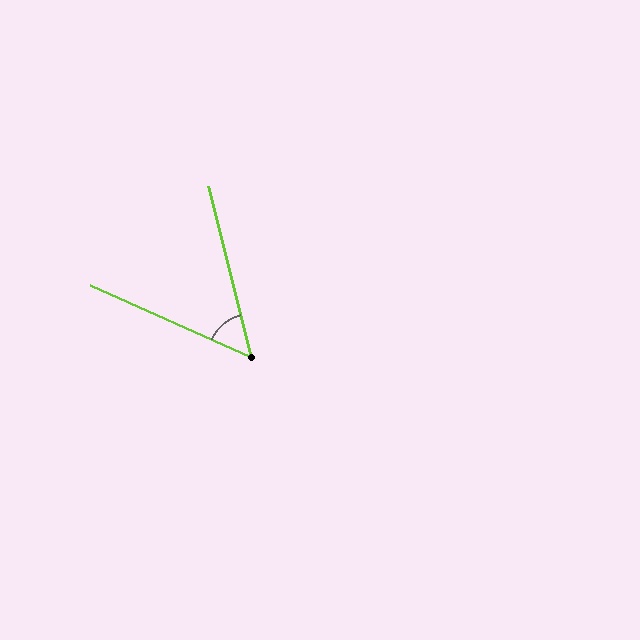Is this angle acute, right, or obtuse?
It is acute.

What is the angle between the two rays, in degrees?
Approximately 52 degrees.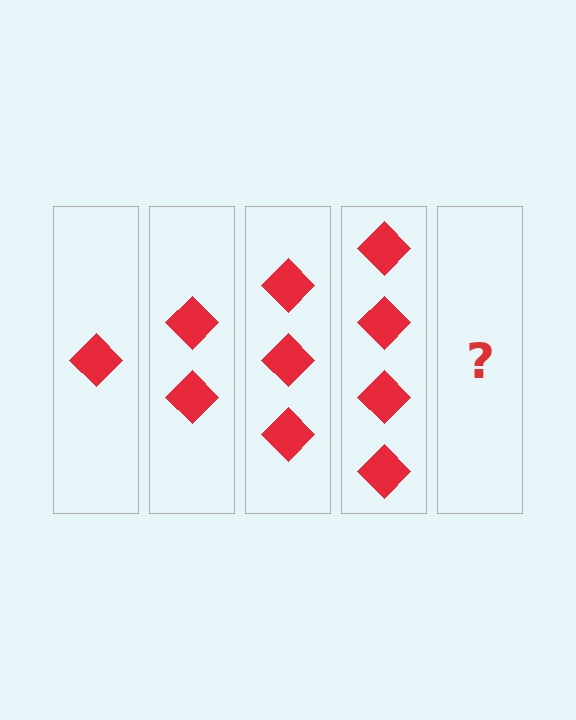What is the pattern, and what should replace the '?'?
The pattern is that each step adds one more diamond. The '?' should be 5 diamonds.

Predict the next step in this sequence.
The next step is 5 diamonds.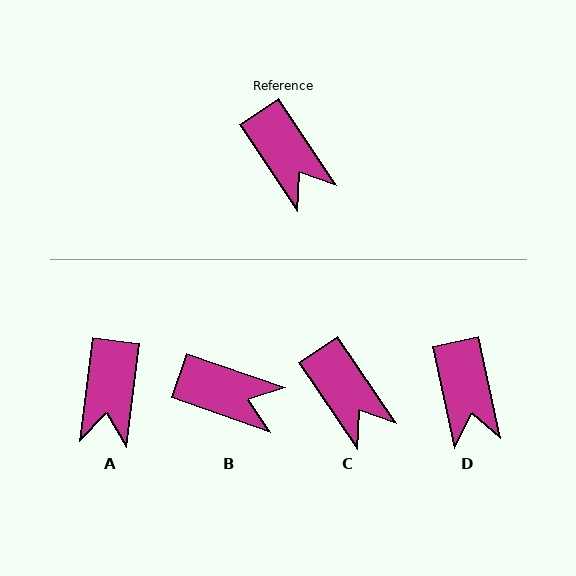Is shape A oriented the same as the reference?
No, it is off by about 41 degrees.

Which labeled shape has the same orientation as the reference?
C.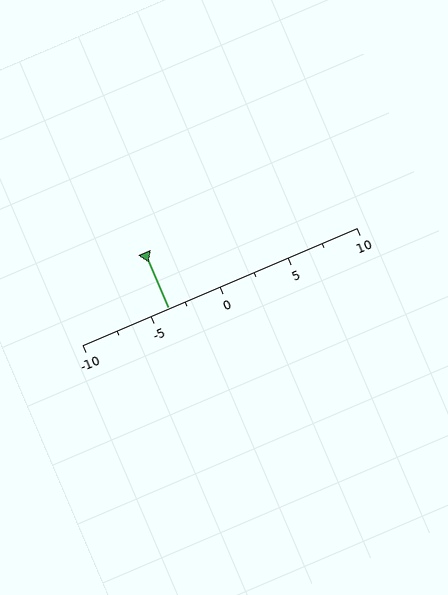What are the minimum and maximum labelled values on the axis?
The axis runs from -10 to 10.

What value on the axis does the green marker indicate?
The marker indicates approximately -3.8.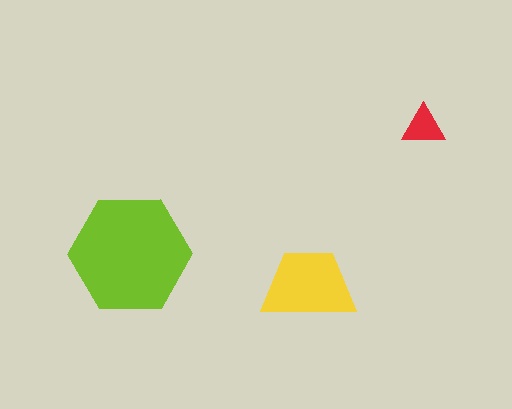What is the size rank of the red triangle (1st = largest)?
3rd.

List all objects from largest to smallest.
The lime hexagon, the yellow trapezoid, the red triangle.